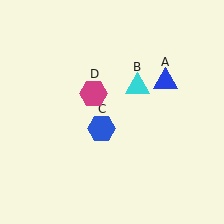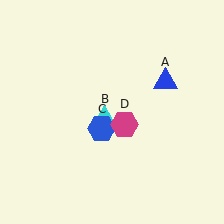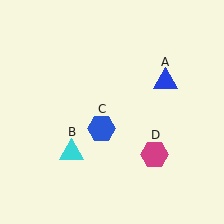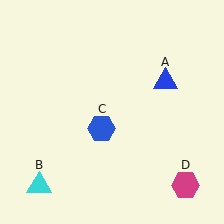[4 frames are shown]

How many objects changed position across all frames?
2 objects changed position: cyan triangle (object B), magenta hexagon (object D).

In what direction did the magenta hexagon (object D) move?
The magenta hexagon (object D) moved down and to the right.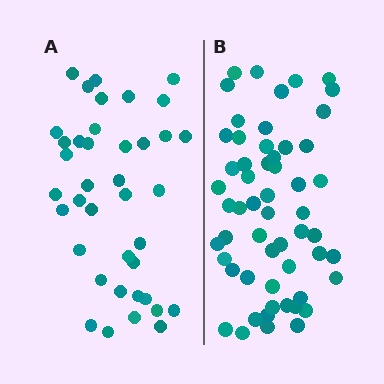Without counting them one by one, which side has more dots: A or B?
Region B (the right region) has more dots.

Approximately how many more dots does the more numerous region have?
Region B has approximately 15 more dots than region A.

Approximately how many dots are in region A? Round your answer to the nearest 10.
About 40 dots. (The exact count is 39, which rounds to 40.)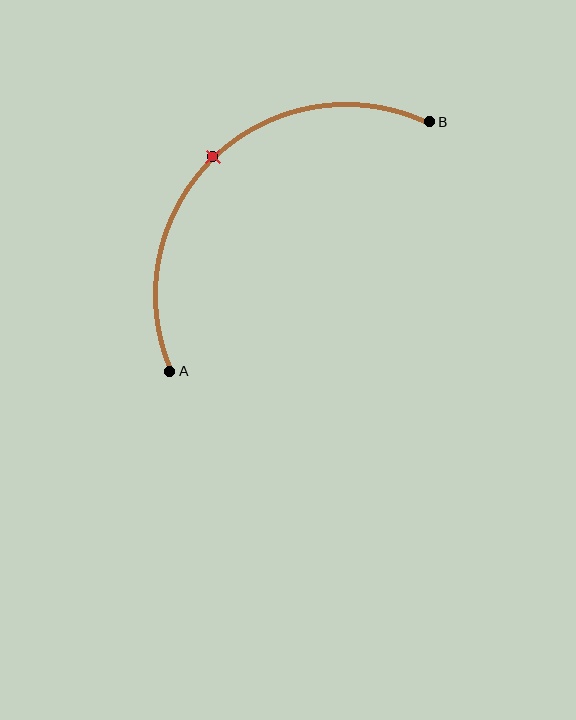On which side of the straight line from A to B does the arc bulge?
The arc bulges above and to the left of the straight line connecting A and B.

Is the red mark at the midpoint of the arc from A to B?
Yes. The red mark lies on the arc at equal arc-length from both A and B — it is the arc midpoint.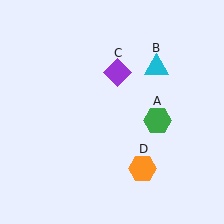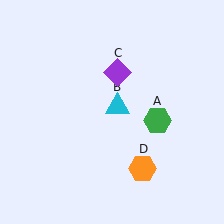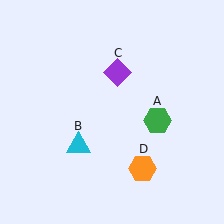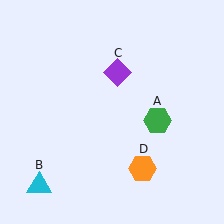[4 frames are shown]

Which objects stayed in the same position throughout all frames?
Green hexagon (object A) and purple diamond (object C) and orange hexagon (object D) remained stationary.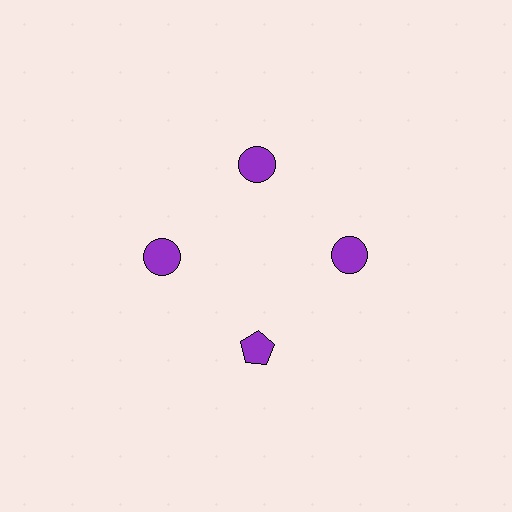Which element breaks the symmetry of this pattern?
The purple pentagon at roughly the 6 o'clock position breaks the symmetry. All other shapes are purple circles.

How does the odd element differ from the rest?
It has a different shape: pentagon instead of circle.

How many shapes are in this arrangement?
There are 4 shapes arranged in a ring pattern.